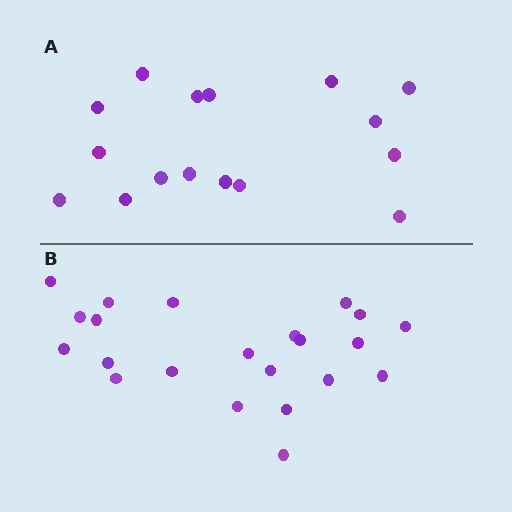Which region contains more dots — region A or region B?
Region B (the bottom region) has more dots.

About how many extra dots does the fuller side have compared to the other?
Region B has about 6 more dots than region A.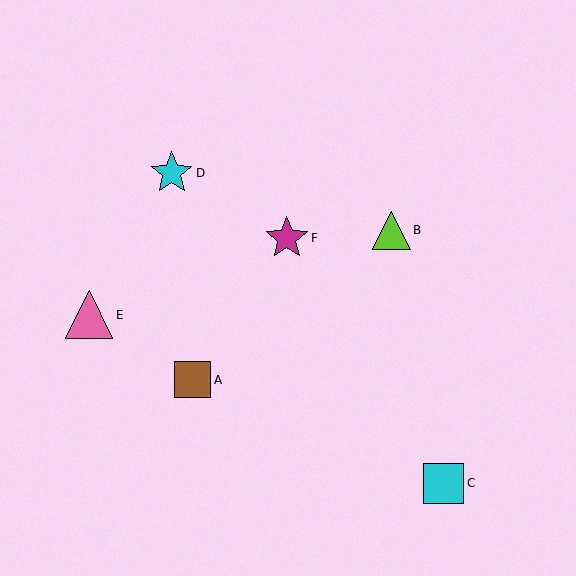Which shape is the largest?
The pink triangle (labeled E) is the largest.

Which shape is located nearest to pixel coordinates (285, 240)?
The magenta star (labeled F) at (287, 238) is nearest to that location.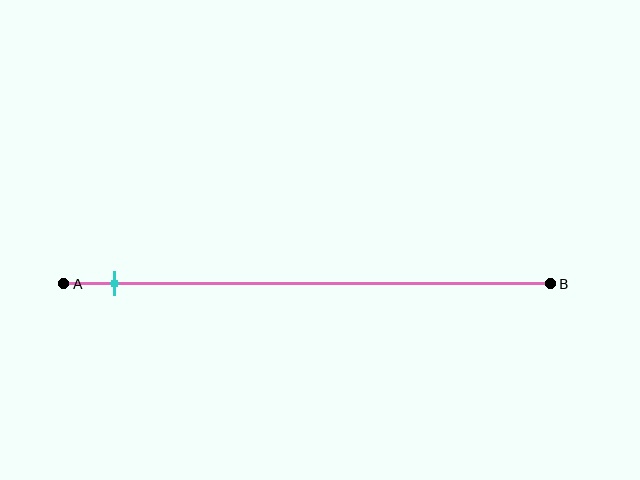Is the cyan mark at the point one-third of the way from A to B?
No, the mark is at about 10% from A, not at the 33% one-third point.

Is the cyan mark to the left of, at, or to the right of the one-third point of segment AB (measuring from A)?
The cyan mark is to the left of the one-third point of segment AB.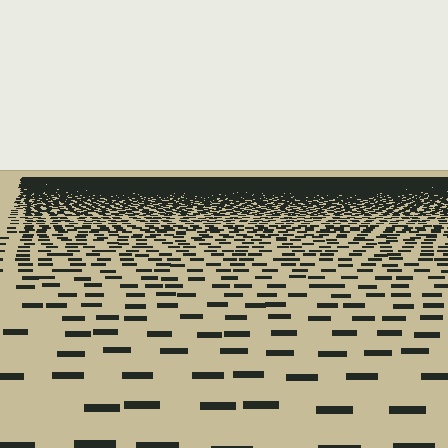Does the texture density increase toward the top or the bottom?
Density increases toward the top.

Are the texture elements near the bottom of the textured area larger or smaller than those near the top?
Larger. Near the bottom, elements are closer to the viewer and appear at a bigger on-screen size.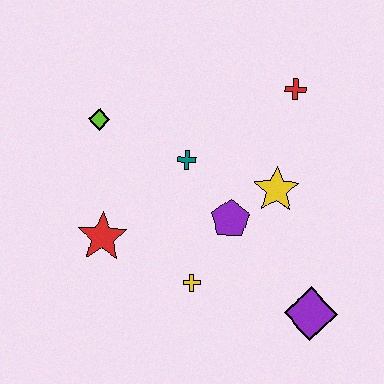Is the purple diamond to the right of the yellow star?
Yes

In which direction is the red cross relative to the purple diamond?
The red cross is above the purple diamond.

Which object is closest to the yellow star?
The purple pentagon is closest to the yellow star.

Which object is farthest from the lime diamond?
The purple diamond is farthest from the lime diamond.